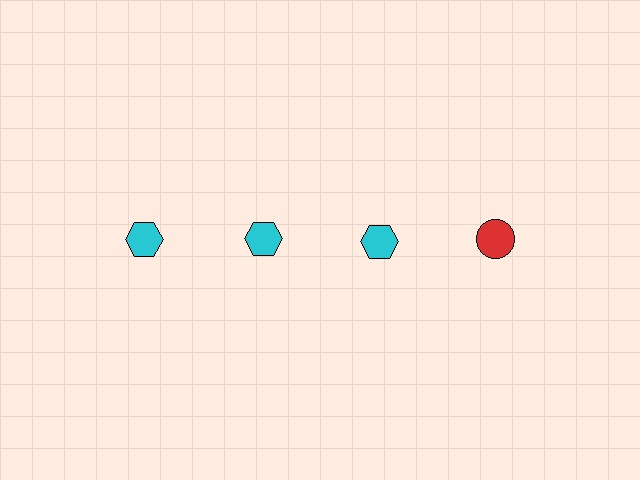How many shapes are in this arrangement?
There are 4 shapes arranged in a grid pattern.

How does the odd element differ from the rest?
It differs in both color (red instead of cyan) and shape (circle instead of hexagon).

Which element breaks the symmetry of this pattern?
The red circle in the top row, second from right column breaks the symmetry. All other shapes are cyan hexagons.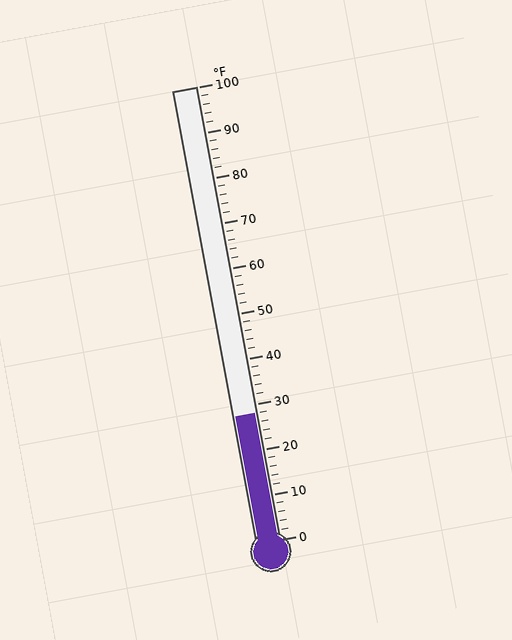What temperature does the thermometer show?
The thermometer shows approximately 28°F.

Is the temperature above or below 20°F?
The temperature is above 20°F.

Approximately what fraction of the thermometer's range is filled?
The thermometer is filled to approximately 30% of its range.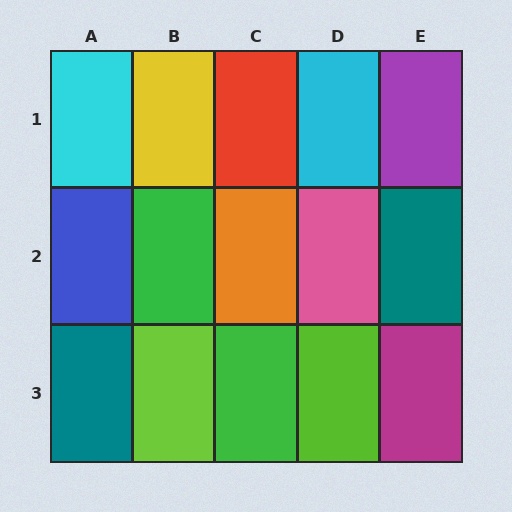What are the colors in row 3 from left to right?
Teal, lime, green, lime, magenta.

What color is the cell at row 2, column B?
Green.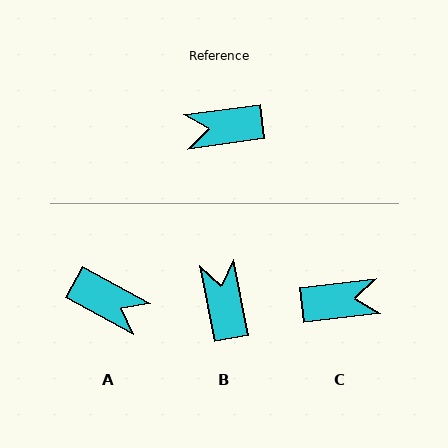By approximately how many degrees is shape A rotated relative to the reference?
Approximately 143 degrees counter-clockwise.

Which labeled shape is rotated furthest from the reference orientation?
C, about 179 degrees away.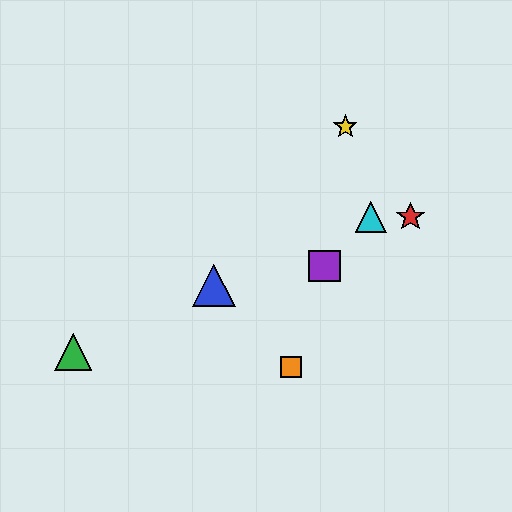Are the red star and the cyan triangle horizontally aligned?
Yes, both are at y≈217.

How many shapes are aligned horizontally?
2 shapes (the red star, the cyan triangle) are aligned horizontally.